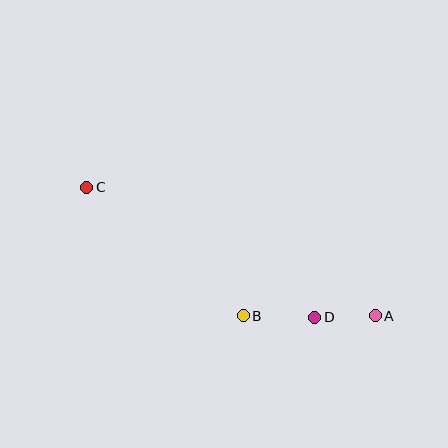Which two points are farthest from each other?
Points A and C are farthest from each other.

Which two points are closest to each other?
Points A and D are closest to each other.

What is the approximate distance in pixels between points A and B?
The distance between A and B is approximately 132 pixels.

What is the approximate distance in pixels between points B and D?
The distance between B and D is approximately 71 pixels.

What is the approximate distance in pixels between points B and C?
The distance between B and C is approximately 202 pixels.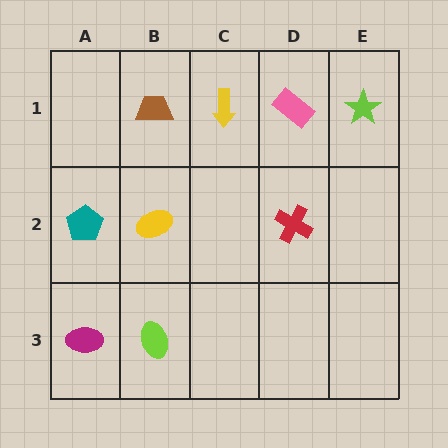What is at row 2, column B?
A yellow ellipse.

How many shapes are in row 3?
2 shapes.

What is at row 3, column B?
A lime ellipse.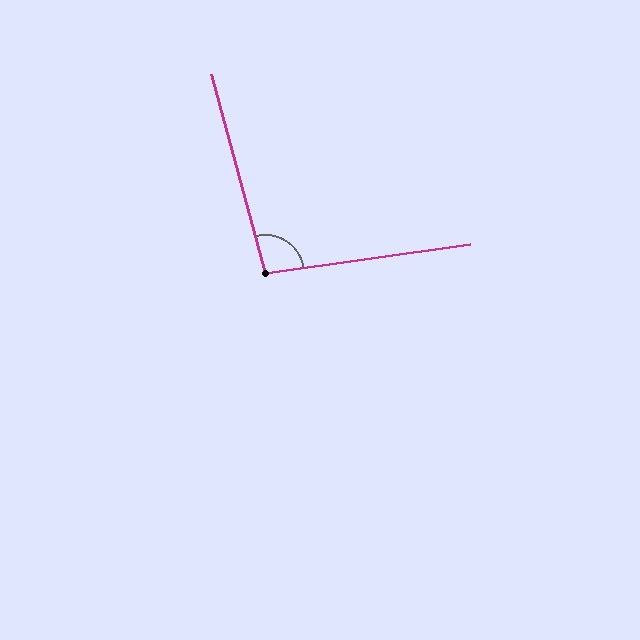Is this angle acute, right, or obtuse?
It is obtuse.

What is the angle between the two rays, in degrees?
Approximately 97 degrees.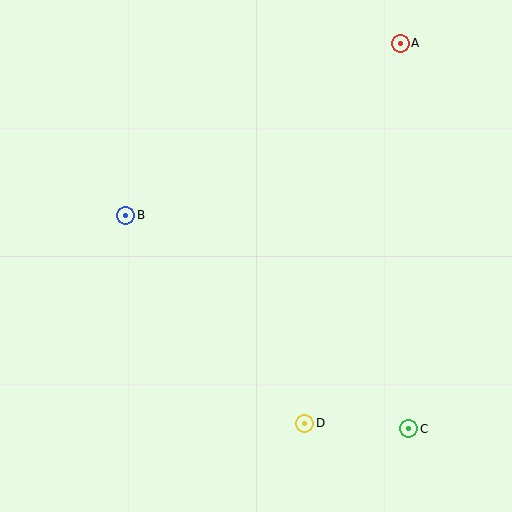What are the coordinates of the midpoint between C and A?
The midpoint between C and A is at (404, 236).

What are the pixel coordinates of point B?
Point B is at (126, 215).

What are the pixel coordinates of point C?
Point C is at (409, 429).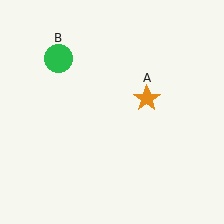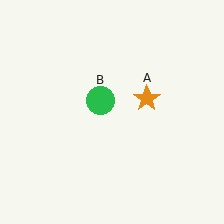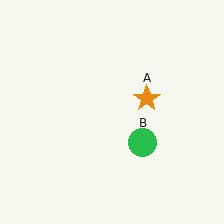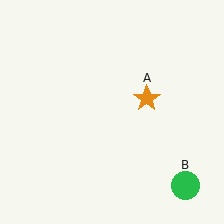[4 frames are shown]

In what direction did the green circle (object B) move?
The green circle (object B) moved down and to the right.